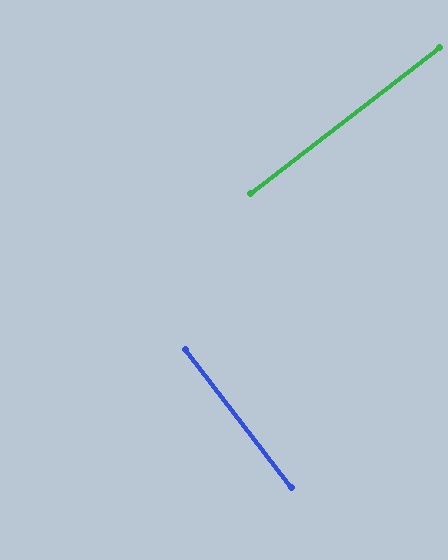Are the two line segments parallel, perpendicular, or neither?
Perpendicular — they meet at approximately 90°.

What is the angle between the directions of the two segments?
Approximately 90 degrees.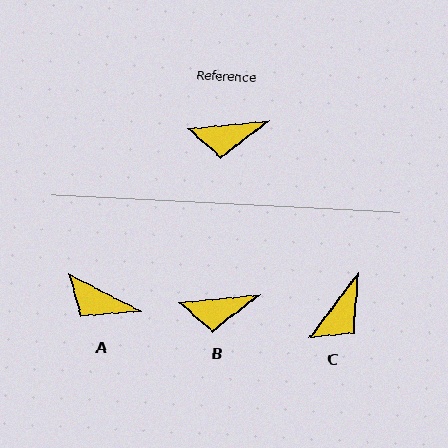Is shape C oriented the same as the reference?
No, it is off by about 47 degrees.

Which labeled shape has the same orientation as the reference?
B.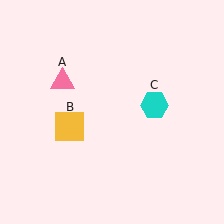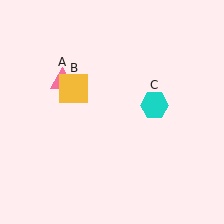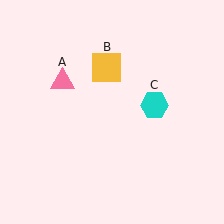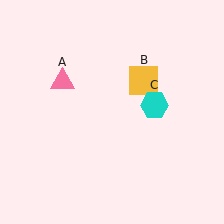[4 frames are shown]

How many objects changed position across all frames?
1 object changed position: yellow square (object B).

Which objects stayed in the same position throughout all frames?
Pink triangle (object A) and cyan hexagon (object C) remained stationary.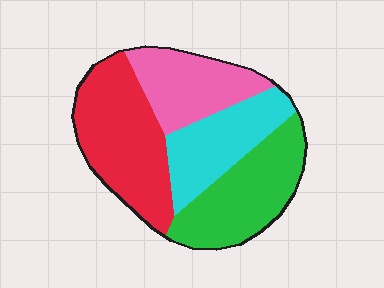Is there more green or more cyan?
Green.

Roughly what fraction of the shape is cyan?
Cyan covers around 20% of the shape.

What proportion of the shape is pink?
Pink covers about 20% of the shape.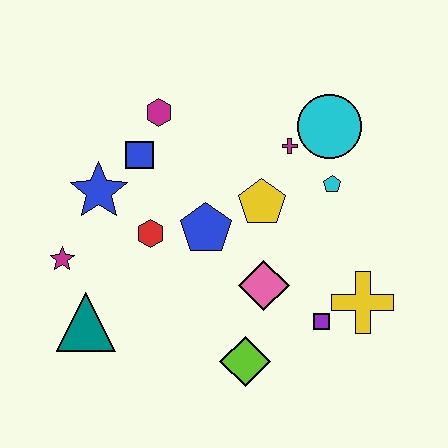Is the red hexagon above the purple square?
Yes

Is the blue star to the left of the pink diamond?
Yes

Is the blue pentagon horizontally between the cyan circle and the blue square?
Yes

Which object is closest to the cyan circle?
The magenta cross is closest to the cyan circle.